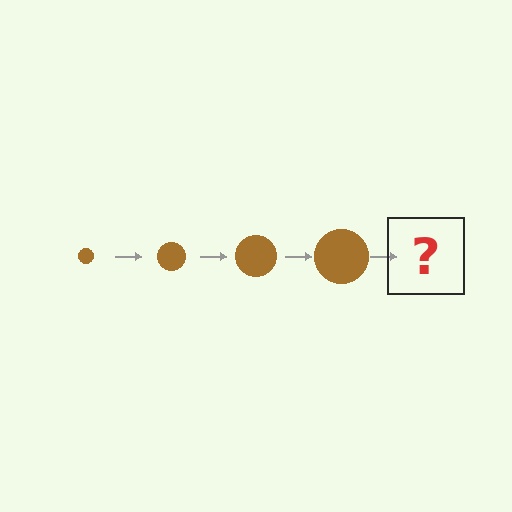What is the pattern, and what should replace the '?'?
The pattern is that the circle gets progressively larger each step. The '?' should be a brown circle, larger than the previous one.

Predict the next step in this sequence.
The next step is a brown circle, larger than the previous one.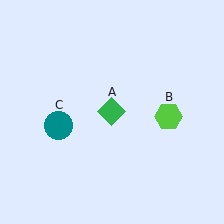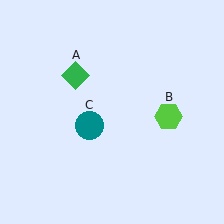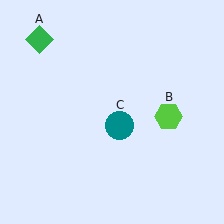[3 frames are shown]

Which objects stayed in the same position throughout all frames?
Lime hexagon (object B) remained stationary.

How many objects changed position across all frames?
2 objects changed position: green diamond (object A), teal circle (object C).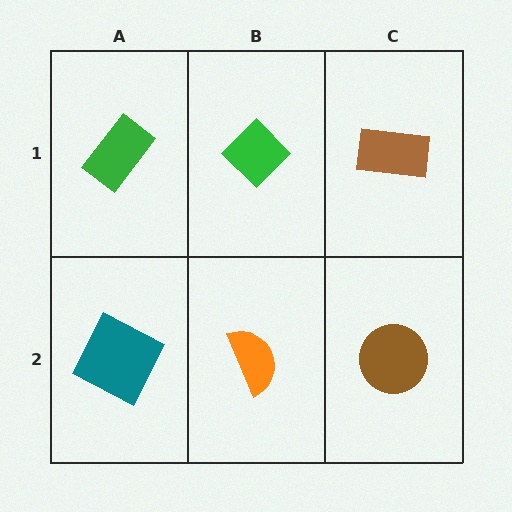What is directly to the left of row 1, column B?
A green rectangle.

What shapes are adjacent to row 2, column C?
A brown rectangle (row 1, column C), an orange semicircle (row 2, column B).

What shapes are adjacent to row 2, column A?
A green rectangle (row 1, column A), an orange semicircle (row 2, column B).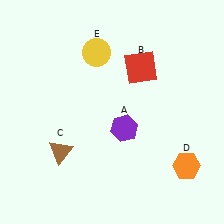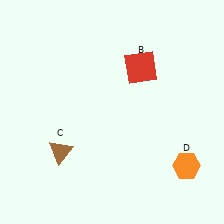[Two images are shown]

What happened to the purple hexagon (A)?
The purple hexagon (A) was removed in Image 2. It was in the bottom-right area of Image 1.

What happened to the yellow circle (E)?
The yellow circle (E) was removed in Image 2. It was in the top-left area of Image 1.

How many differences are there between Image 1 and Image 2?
There are 2 differences between the two images.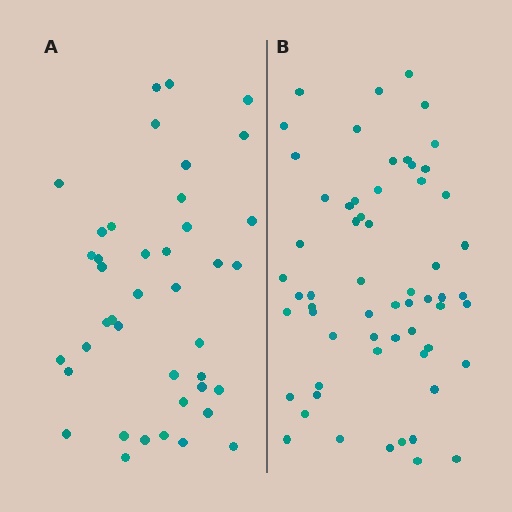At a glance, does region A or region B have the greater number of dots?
Region B (the right region) has more dots.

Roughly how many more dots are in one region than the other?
Region B has approximately 20 more dots than region A.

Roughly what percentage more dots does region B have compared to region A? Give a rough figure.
About 45% more.